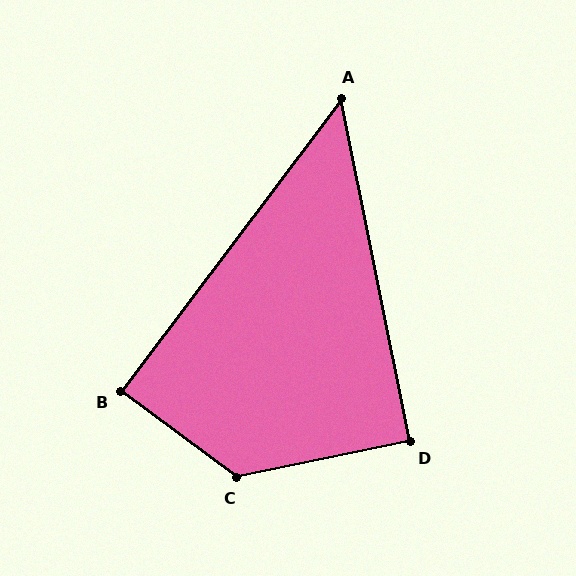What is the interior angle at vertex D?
Approximately 90 degrees (approximately right).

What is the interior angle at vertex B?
Approximately 90 degrees (approximately right).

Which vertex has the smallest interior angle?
A, at approximately 48 degrees.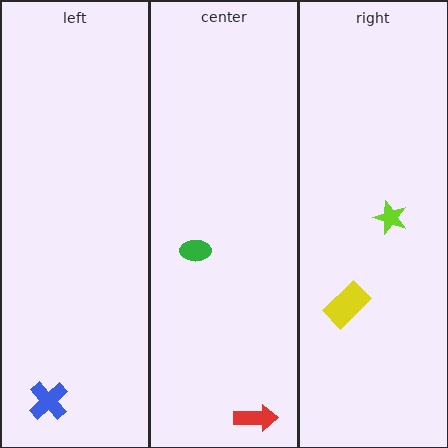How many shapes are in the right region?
2.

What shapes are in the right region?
The yellow rectangle, the lime star.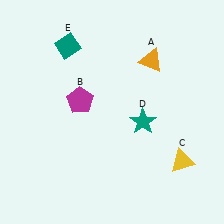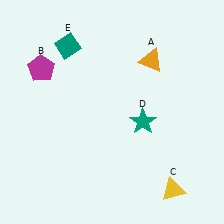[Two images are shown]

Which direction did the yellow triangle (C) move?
The yellow triangle (C) moved down.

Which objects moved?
The objects that moved are: the magenta pentagon (B), the yellow triangle (C).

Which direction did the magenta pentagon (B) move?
The magenta pentagon (B) moved left.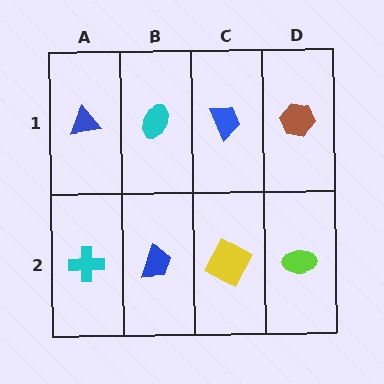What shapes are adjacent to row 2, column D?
A brown hexagon (row 1, column D), a yellow square (row 2, column C).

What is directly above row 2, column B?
A cyan ellipse.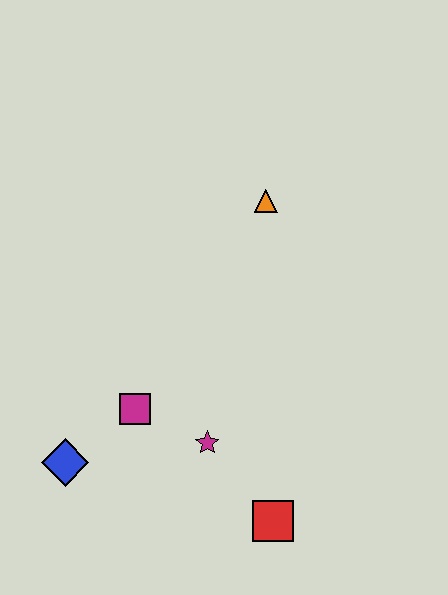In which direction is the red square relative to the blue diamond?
The red square is to the right of the blue diamond.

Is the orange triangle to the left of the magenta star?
No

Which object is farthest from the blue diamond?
The orange triangle is farthest from the blue diamond.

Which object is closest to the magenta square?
The magenta star is closest to the magenta square.